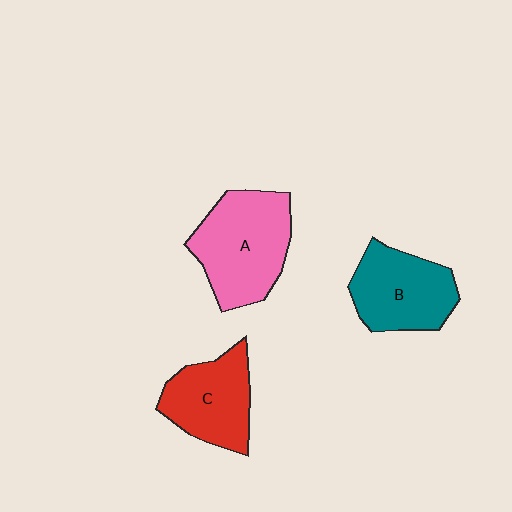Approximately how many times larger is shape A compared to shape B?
Approximately 1.2 times.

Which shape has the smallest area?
Shape C (red).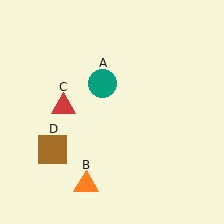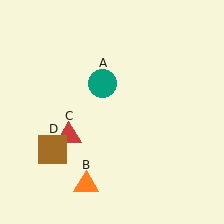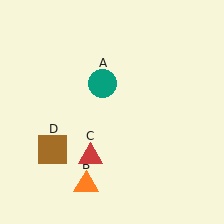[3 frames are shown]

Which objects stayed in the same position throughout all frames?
Teal circle (object A) and orange triangle (object B) and brown square (object D) remained stationary.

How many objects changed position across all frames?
1 object changed position: red triangle (object C).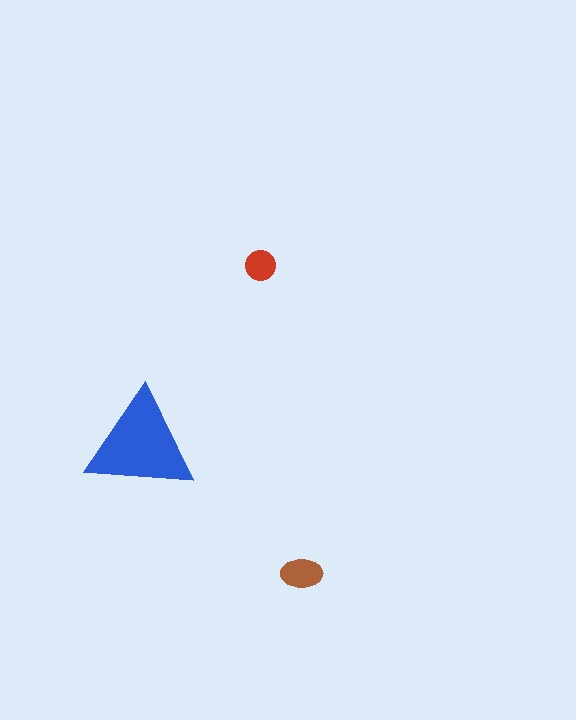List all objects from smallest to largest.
The red circle, the brown ellipse, the blue triangle.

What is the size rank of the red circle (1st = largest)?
3rd.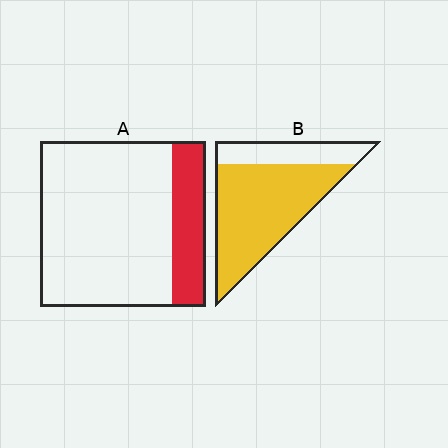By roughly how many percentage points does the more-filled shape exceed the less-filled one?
By roughly 55 percentage points (B over A).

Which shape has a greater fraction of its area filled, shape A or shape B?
Shape B.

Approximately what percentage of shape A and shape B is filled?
A is approximately 20% and B is approximately 75%.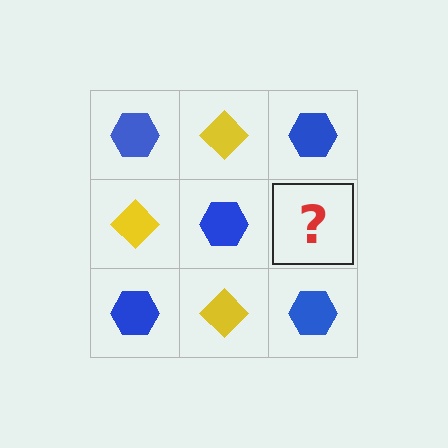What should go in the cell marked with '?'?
The missing cell should contain a yellow diamond.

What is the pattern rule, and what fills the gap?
The rule is that it alternates blue hexagon and yellow diamond in a checkerboard pattern. The gap should be filled with a yellow diamond.